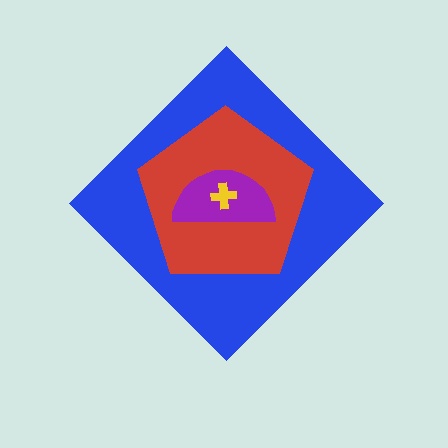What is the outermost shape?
The blue diamond.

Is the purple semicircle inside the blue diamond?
Yes.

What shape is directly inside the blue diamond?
The red pentagon.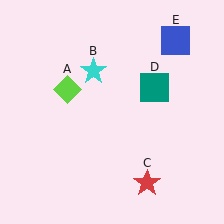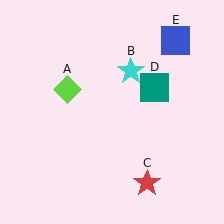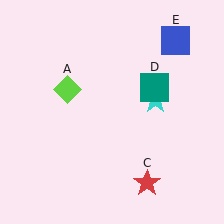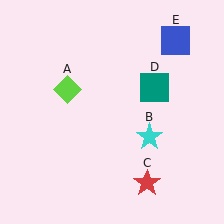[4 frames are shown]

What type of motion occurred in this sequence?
The cyan star (object B) rotated clockwise around the center of the scene.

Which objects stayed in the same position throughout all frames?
Lime diamond (object A) and red star (object C) and teal square (object D) and blue square (object E) remained stationary.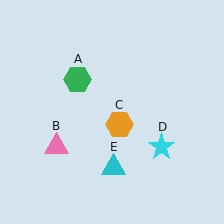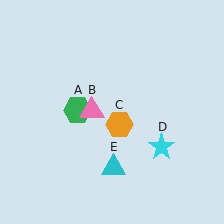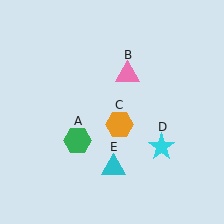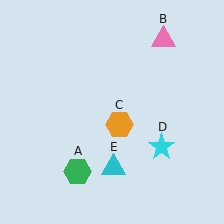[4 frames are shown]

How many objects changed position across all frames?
2 objects changed position: green hexagon (object A), pink triangle (object B).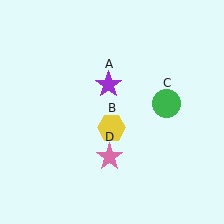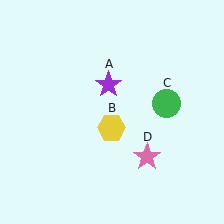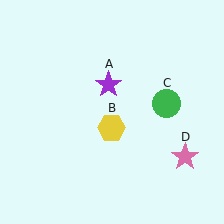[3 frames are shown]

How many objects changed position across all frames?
1 object changed position: pink star (object D).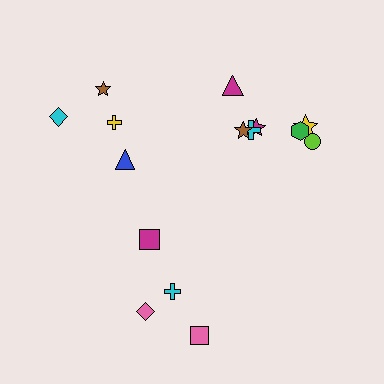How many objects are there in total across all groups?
There are 15 objects.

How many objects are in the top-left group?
There are 4 objects.